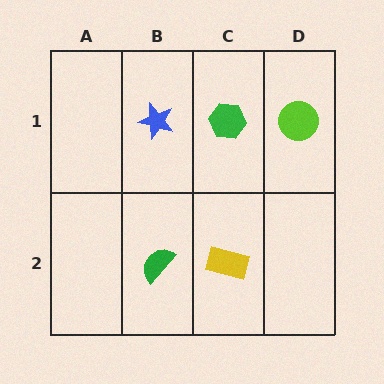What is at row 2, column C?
A yellow rectangle.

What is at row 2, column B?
A green semicircle.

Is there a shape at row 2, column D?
No, that cell is empty.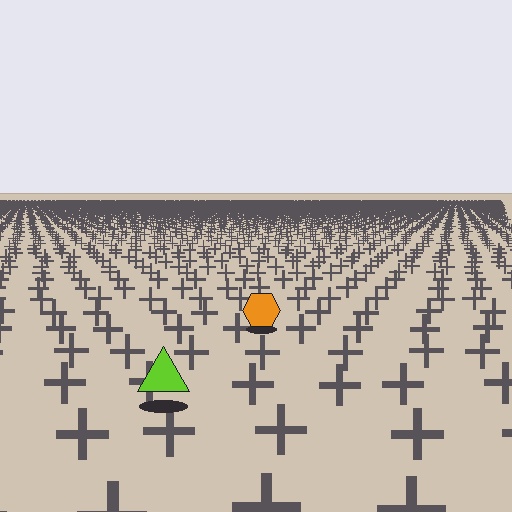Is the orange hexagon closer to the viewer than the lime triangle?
No. The lime triangle is closer — you can tell from the texture gradient: the ground texture is coarser near it.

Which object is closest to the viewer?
The lime triangle is closest. The texture marks near it are larger and more spread out.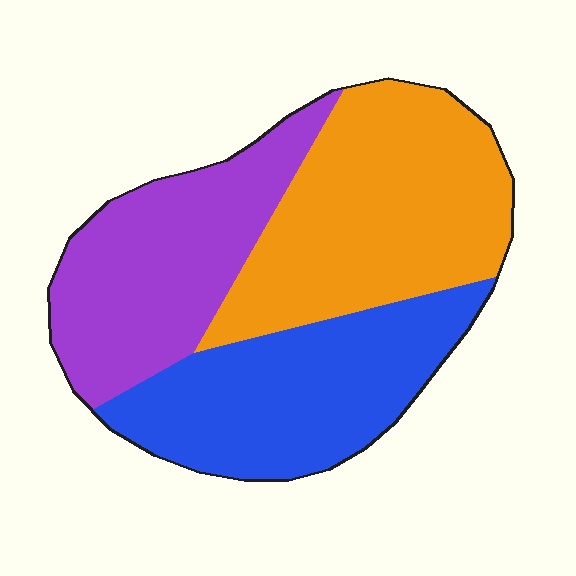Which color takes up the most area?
Orange, at roughly 40%.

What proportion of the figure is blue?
Blue covers 32% of the figure.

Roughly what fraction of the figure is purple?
Purple takes up about one third (1/3) of the figure.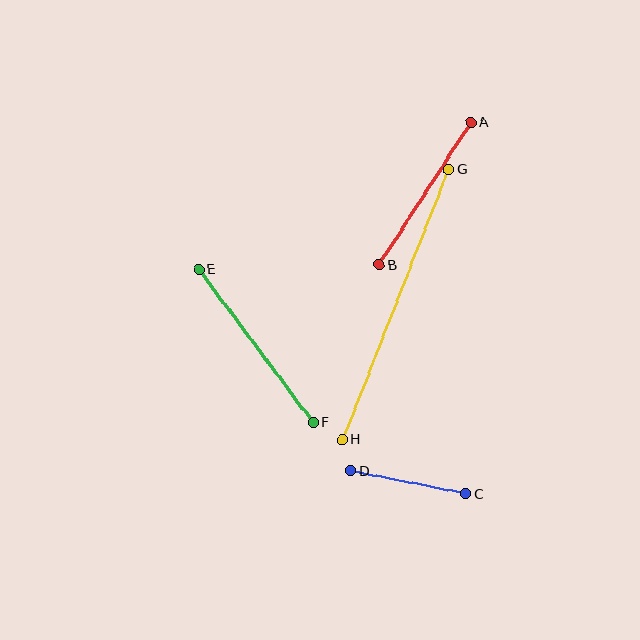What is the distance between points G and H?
The distance is approximately 290 pixels.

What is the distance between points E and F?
The distance is approximately 191 pixels.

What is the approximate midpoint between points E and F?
The midpoint is at approximately (256, 346) pixels.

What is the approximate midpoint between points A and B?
The midpoint is at approximately (425, 194) pixels.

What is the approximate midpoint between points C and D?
The midpoint is at approximately (408, 482) pixels.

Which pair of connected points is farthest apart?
Points G and H are farthest apart.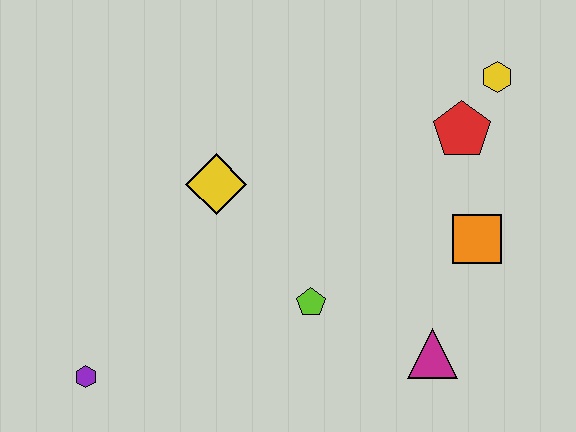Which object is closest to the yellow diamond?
The lime pentagon is closest to the yellow diamond.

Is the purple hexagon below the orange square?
Yes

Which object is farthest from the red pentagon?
The purple hexagon is farthest from the red pentagon.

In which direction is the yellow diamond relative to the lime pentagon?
The yellow diamond is above the lime pentagon.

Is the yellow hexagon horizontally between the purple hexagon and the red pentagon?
No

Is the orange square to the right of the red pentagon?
Yes